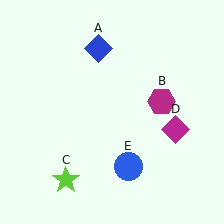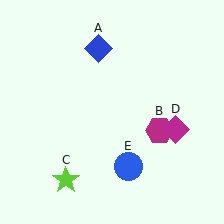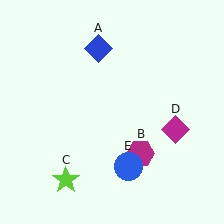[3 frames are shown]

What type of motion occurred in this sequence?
The magenta hexagon (object B) rotated clockwise around the center of the scene.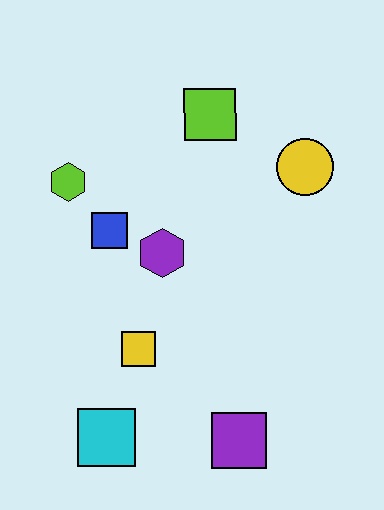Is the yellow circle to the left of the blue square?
No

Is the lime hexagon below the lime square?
Yes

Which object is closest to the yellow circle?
The lime square is closest to the yellow circle.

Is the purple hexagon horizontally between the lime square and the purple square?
No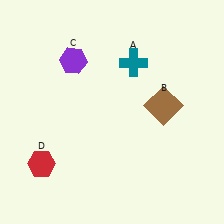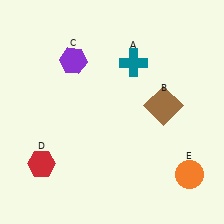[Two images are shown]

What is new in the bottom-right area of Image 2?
An orange circle (E) was added in the bottom-right area of Image 2.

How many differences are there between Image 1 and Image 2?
There is 1 difference between the two images.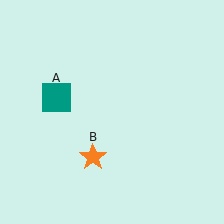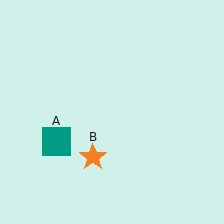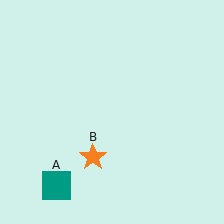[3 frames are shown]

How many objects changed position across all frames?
1 object changed position: teal square (object A).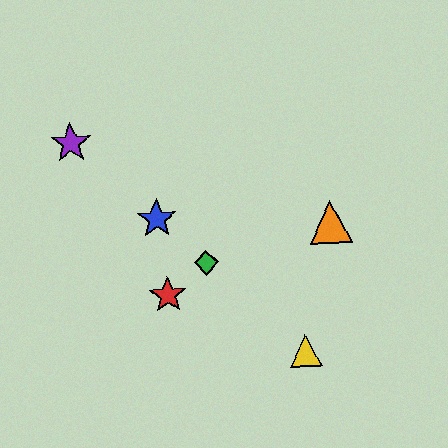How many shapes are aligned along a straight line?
4 shapes (the blue star, the green diamond, the yellow triangle, the purple star) are aligned along a straight line.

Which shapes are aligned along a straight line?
The blue star, the green diamond, the yellow triangle, the purple star are aligned along a straight line.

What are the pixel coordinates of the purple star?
The purple star is at (71, 143).